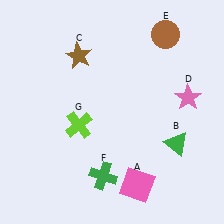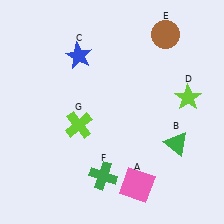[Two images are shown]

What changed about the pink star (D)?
In Image 1, D is pink. In Image 2, it changed to lime.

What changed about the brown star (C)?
In Image 1, C is brown. In Image 2, it changed to blue.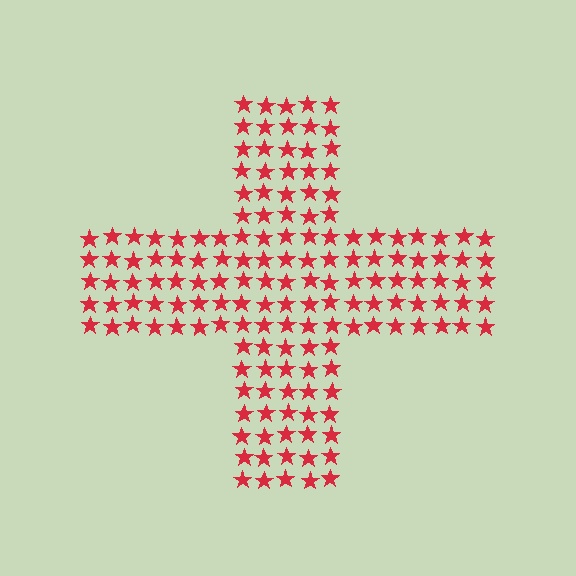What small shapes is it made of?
It is made of small stars.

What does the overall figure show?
The overall figure shows a cross.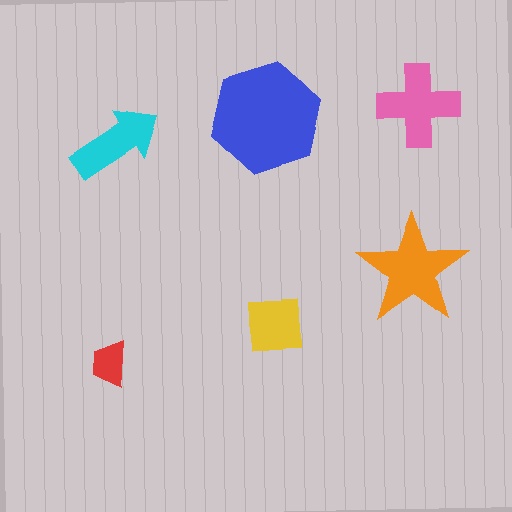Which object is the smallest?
The red trapezoid.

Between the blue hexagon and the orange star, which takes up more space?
The blue hexagon.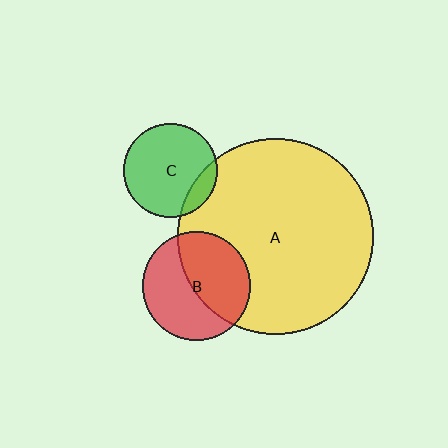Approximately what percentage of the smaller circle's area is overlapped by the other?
Approximately 15%.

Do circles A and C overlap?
Yes.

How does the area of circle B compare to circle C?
Approximately 1.4 times.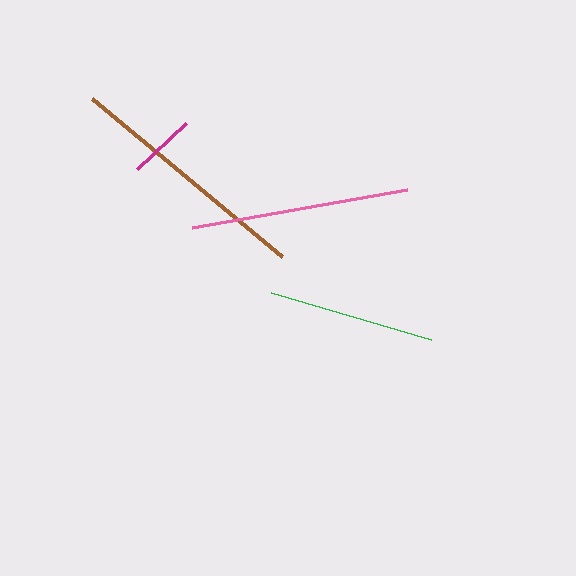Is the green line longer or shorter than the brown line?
The brown line is longer than the green line.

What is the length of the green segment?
The green segment is approximately 167 pixels long.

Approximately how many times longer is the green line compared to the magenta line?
The green line is approximately 2.5 times the length of the magenta line.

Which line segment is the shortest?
The magenta line is the shortest at approximately 68 pixels.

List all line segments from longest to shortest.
From longest to shortest: brown, pink, green, magenta.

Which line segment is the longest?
The brown line is the longest at approximately 248 pixels.